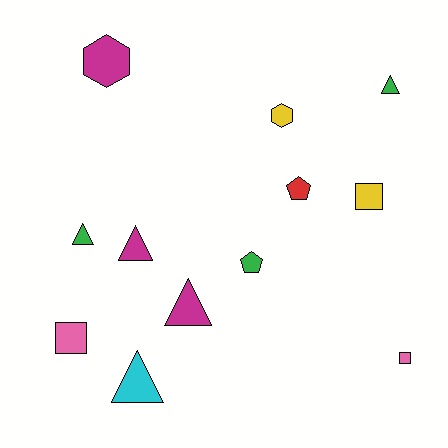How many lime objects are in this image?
There are no lime objects.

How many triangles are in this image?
There are 5 triangles.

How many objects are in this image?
There are 12 objects.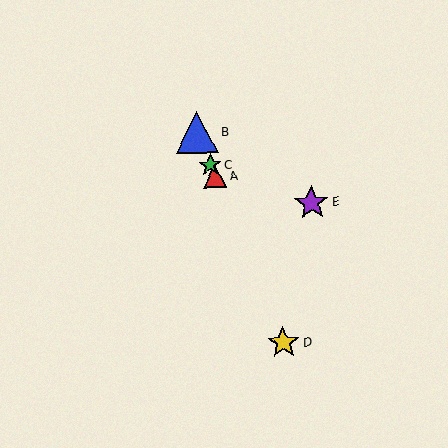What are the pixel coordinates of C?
Object C is at (210, 165).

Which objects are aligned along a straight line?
Objects A, B, C, D are aligned along a straight line.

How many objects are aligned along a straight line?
4 objects (A, B, C, D) are aligned along a straight line.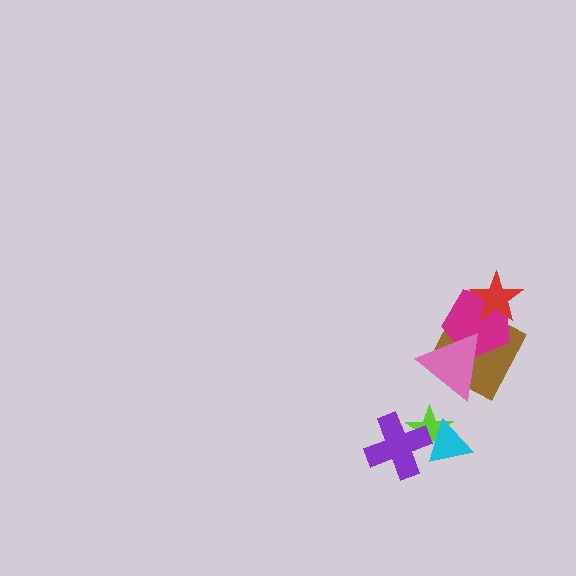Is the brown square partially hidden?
Yes, it is partially covered by another shape.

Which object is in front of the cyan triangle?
The purple cross is in front of the cyan triangle.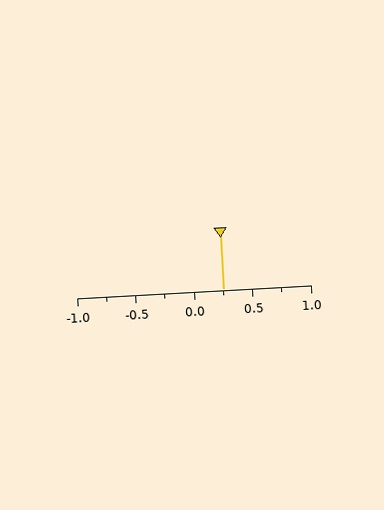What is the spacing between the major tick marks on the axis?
The major ticks are spaced 0.5 apart.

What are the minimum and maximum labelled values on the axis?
The axis runs from -1.0 to 1.0.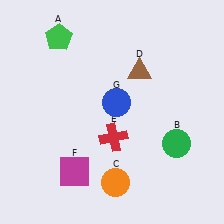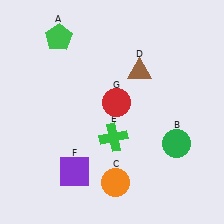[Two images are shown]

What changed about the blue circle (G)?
In Image 1, G is blue. In Image 2, it changed to red.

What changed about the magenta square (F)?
In Image 1, F is magenta. In Image 2, it changed to purple.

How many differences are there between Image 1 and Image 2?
There are 3 differences between the two images.